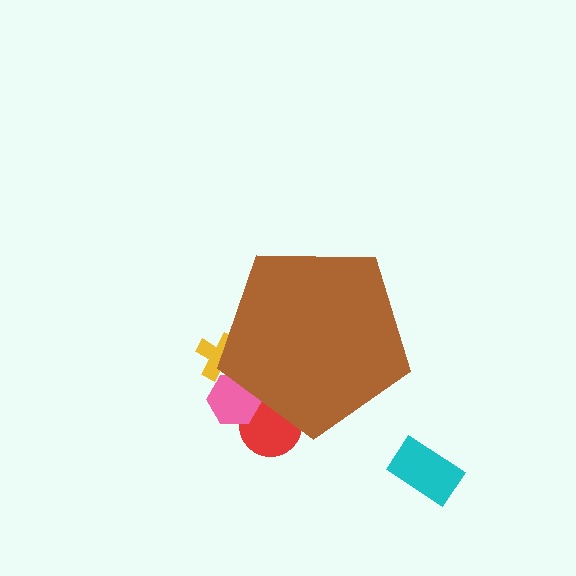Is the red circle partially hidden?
Yes, the red circle is partially hidden behind the brown pentagon.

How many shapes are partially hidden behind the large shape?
3 shapes are partially hidden.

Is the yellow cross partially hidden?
Yes, the yellow cross is partially hidden behind the brown pentagon.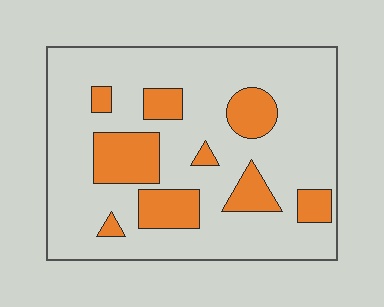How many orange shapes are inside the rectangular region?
9.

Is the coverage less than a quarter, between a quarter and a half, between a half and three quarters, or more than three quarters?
Less than a quarter.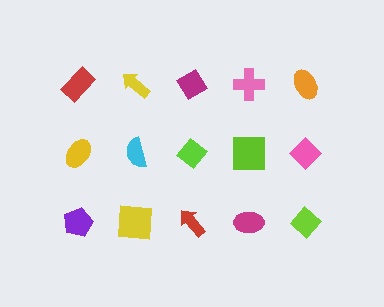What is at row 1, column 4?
A pink cross.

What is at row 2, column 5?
A pink diamond.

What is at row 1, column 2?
A yellow arrow.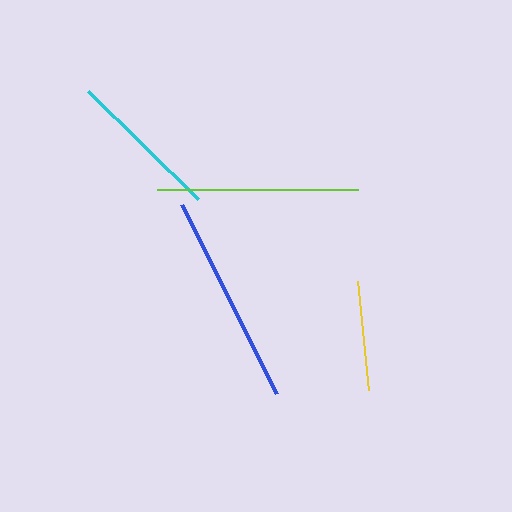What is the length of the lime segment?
The lime segment is approximately 201 pixels long.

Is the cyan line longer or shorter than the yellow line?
The cyan line is longer than the yellow line.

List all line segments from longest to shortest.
From longest to shortest: blue, lime, cyan, yellow.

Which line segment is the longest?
The blue line is the longest at approximately 211 pixels.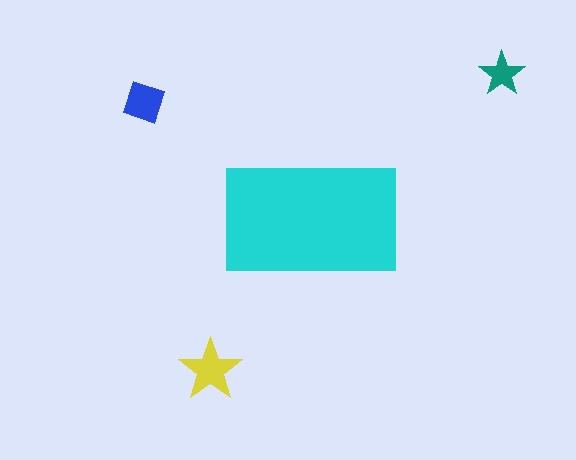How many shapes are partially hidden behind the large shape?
0 shapes are partially hidden.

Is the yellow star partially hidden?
No, the yellow star is fully visible.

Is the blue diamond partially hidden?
No, the blue diamond is fully visible.